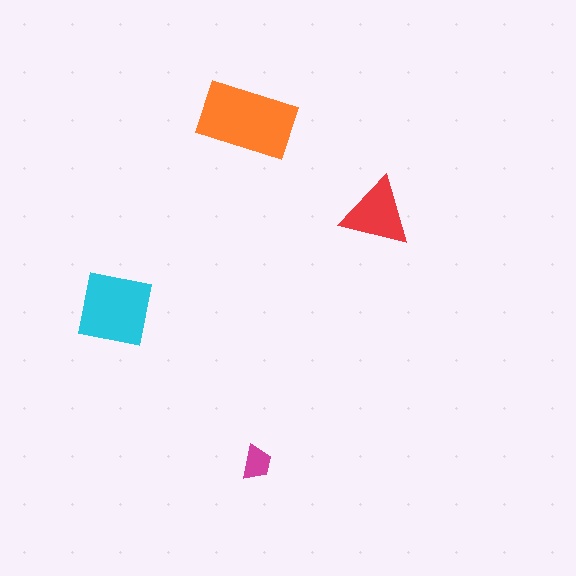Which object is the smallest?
The magenta trapezoid.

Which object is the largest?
The orange rectangle.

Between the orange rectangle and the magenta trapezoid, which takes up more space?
The orange rectangle.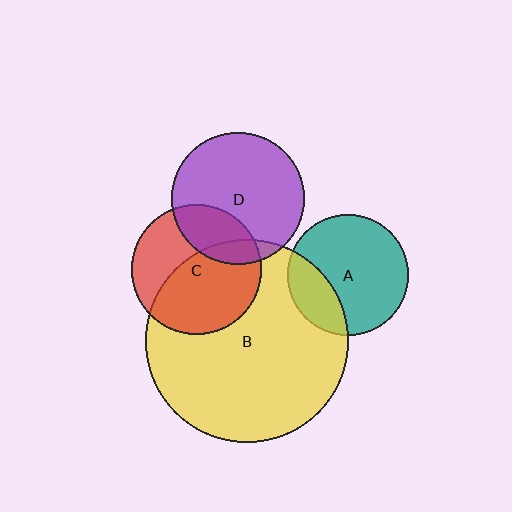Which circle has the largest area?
Circle B (yellow).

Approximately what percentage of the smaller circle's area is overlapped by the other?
Approximately 10%.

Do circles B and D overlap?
Yes.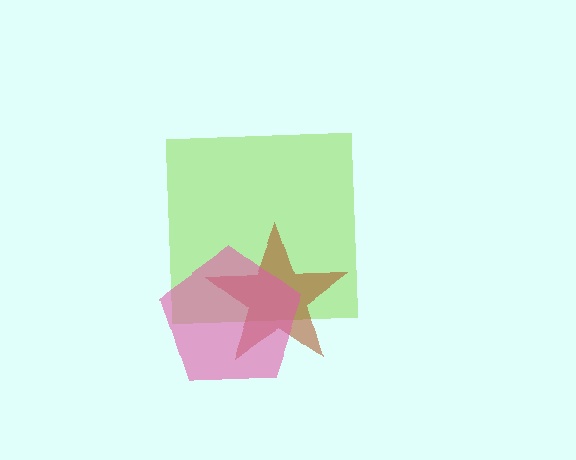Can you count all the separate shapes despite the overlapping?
Yes, there are 3 separate shapes.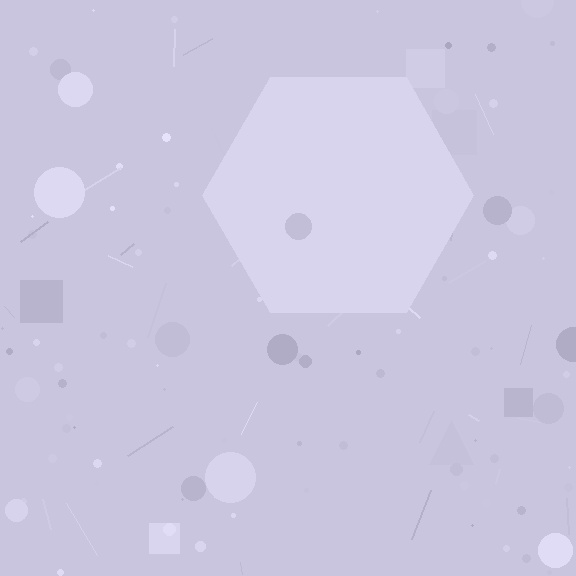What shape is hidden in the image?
A hexagon is hidden in the image.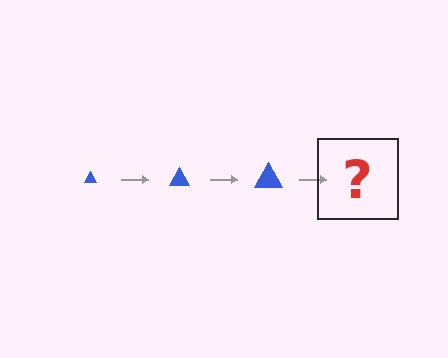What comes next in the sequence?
The next element should be a blue triangle, larger than the previous one.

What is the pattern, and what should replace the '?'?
The pattern is that the triangle gets progressively larger each step. The '?' should be a blue triangle, larger than the previous one.